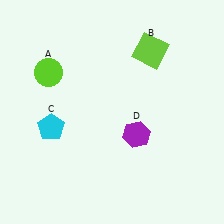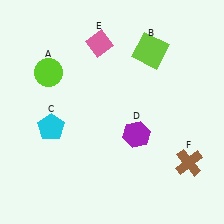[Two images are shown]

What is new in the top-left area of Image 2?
A pink diamond (E) was added in the top-left area of Image 2.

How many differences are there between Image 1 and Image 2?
There are 2 differences between the two images.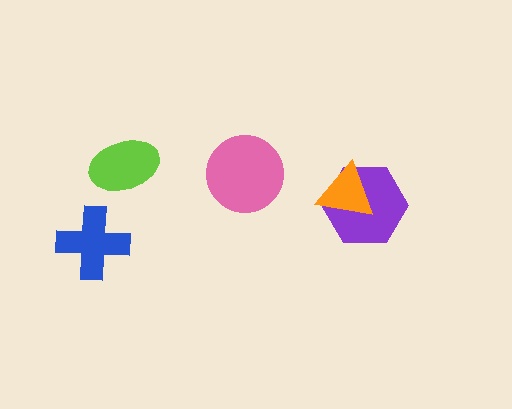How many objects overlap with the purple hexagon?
1 object overlaps with the purple hexagon.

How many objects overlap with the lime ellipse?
0 objects overlap with the lime ellipse.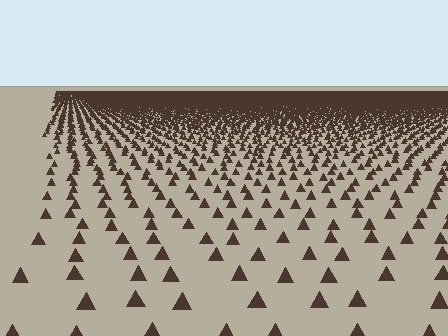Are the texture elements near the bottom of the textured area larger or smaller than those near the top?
Larger. Near the bottom, elements are closer to the viewer and appear at a bigger on-screen size.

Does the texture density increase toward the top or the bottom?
Density increases toward the top.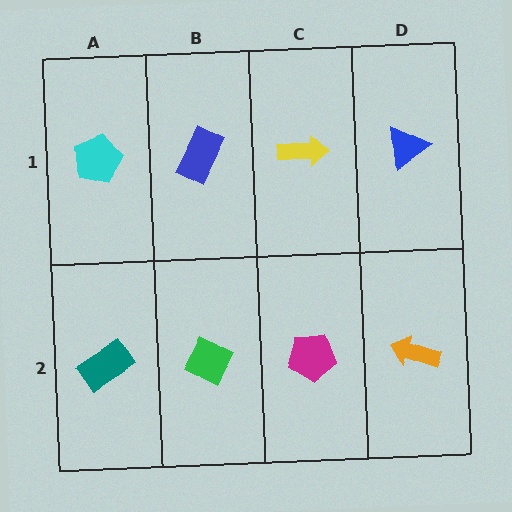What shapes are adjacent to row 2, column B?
A blue rectangle (row 1, column B), a teal rectangle (row 2, column A), a magenta pentagon (row 2, column C).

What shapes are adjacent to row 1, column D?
An orange arrow (row 2, column D), a yellow arrow (row 1, column C).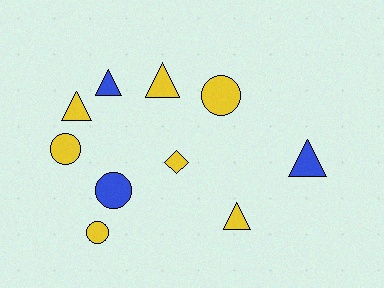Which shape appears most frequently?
Triangle, with 5 objects.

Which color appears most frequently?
Yellow, with 7 objects.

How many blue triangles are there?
There are 2 blue triangles.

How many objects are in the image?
There are 10 objects.